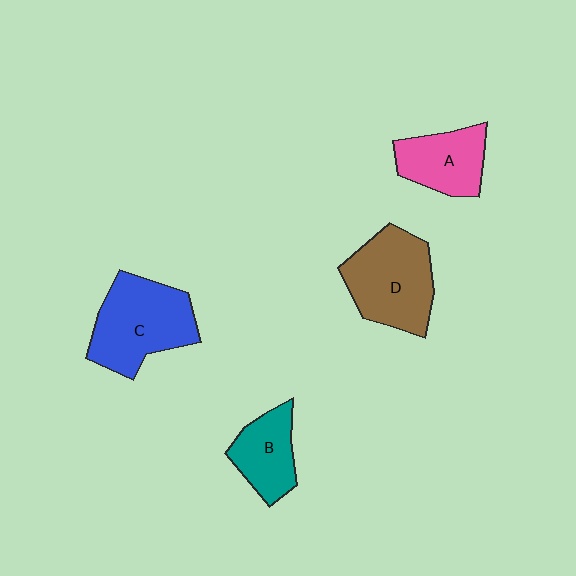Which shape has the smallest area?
Shape B (teal).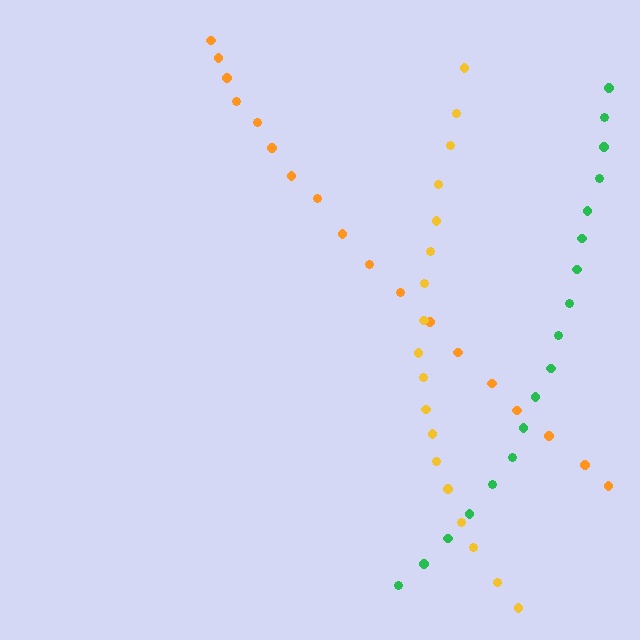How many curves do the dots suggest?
There are 3 distinct paths.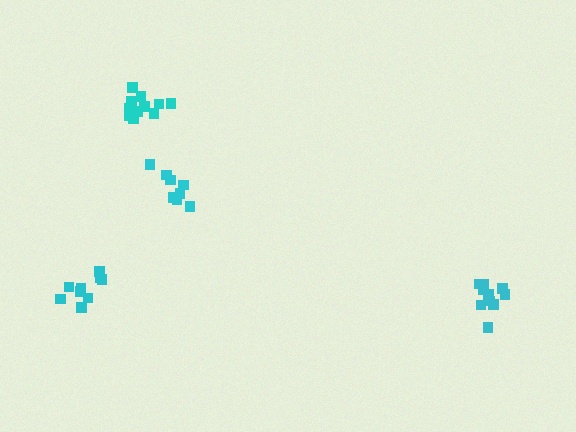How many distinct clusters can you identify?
There are 4 distinct clusters.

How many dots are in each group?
Group 1: 9 dots, Group 2: 9 dots, Group 3: 11 dots, Group 4: 11 dots (40 total).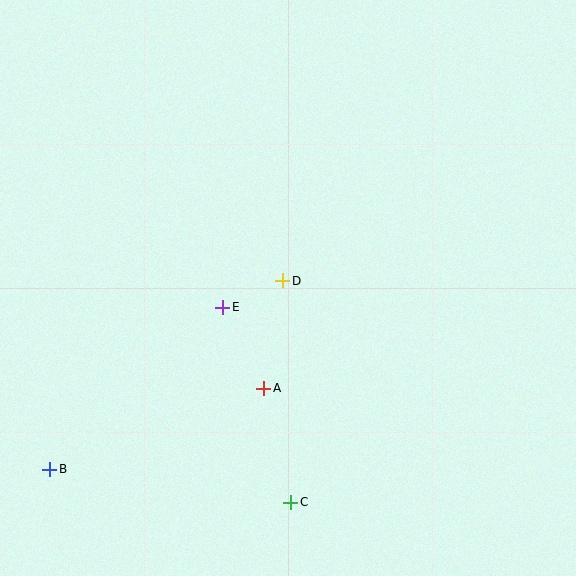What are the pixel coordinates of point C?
Point C is at (291, 502).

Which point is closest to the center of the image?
Point D at (283, 281) is closest to the center.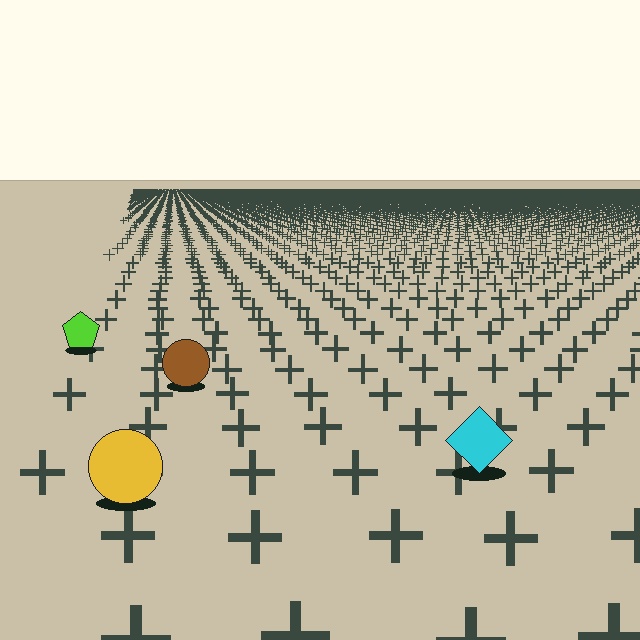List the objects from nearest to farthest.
From nearest to farthest: the yellow circle, the cyan diamond, the brown circle, the lime pentagon.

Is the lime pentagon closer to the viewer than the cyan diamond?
No. The cyan diamond is closer — you can tell from the texture gradient: the ground texture is coarser near it.